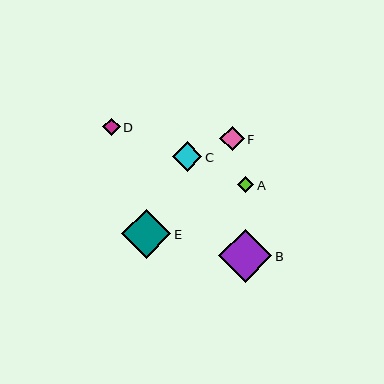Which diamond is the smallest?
Diamond A is the smallest with a size of approximately 16 pixels.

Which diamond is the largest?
Diamond B is the largest with a size of approximately 53 pixels.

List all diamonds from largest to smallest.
From largest to smallest: B, E, C, F, D, A.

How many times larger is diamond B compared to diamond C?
Diamond B is approximately 1.8 times the size of diamond C.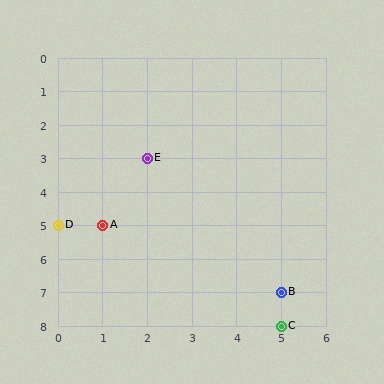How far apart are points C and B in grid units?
Points C and B are 1 row apart.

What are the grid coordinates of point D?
Point D is at grid coordinates (0, 5).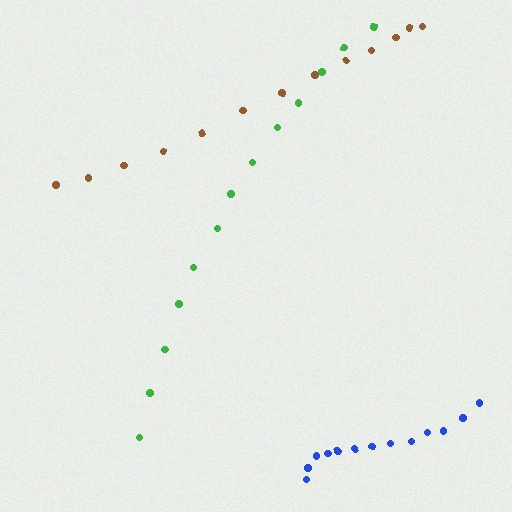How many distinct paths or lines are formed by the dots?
There are 3 distinct paths.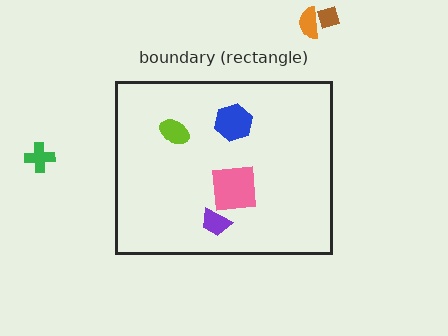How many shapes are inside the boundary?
4 inside, 3 outside.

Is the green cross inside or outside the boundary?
Outside.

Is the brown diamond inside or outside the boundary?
Outside.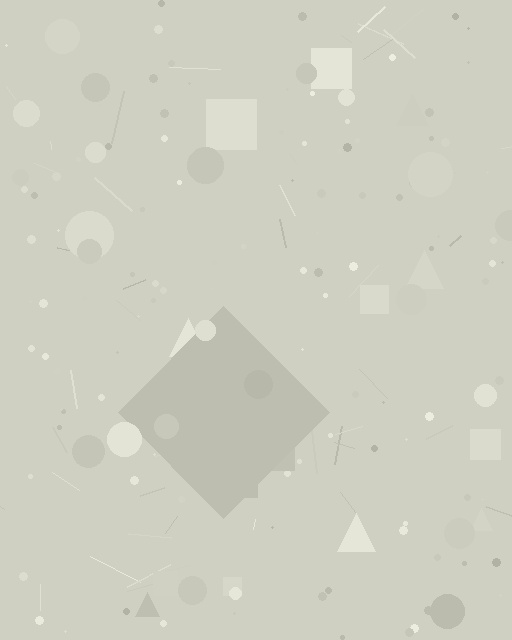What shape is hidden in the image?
A diamond is hidden in the image.